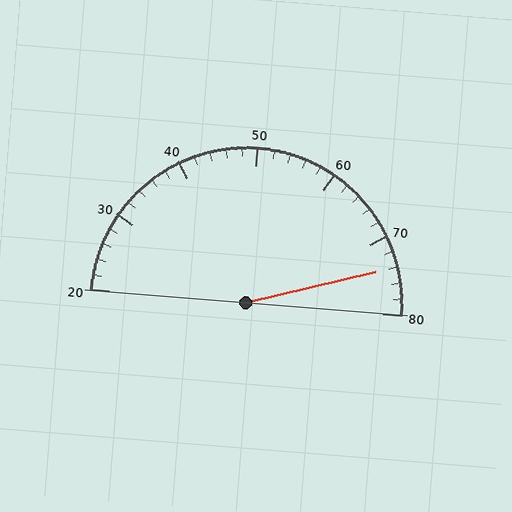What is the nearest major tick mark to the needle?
The nearest major tick mark is 70.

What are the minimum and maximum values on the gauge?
The gauge ranges from 20 to 80.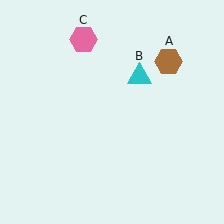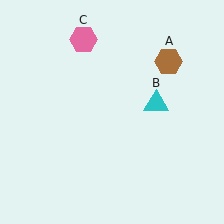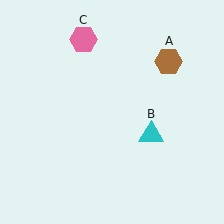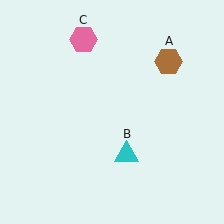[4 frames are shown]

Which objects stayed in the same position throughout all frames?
Brown hexagon (object A) and pink hexagon (object C) remained stationary.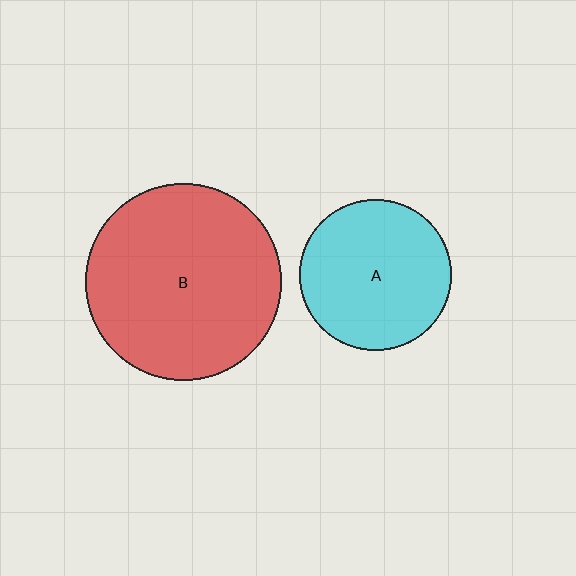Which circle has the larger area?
Circle B (red).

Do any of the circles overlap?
No, none of the circles overlap.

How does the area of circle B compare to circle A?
Approximately 1.7 times.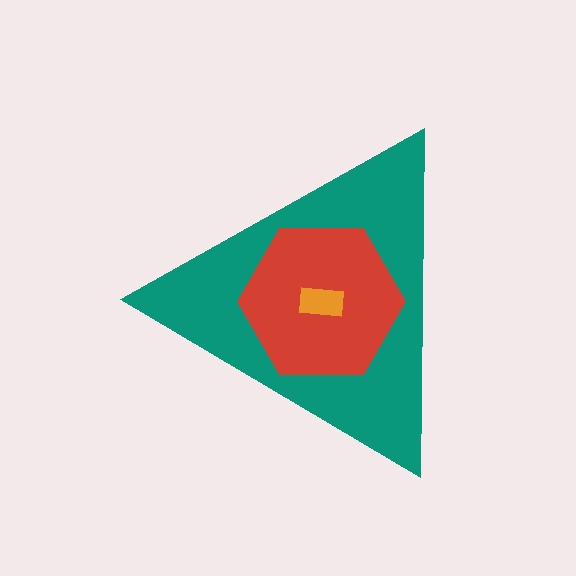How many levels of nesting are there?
3.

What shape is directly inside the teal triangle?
The red hexagon.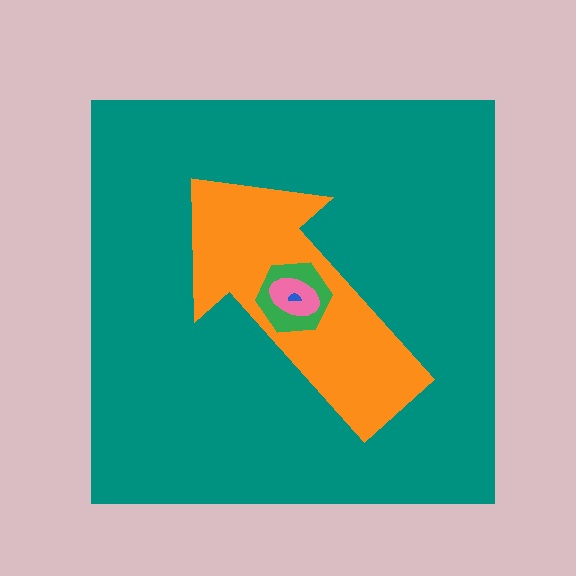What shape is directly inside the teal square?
The orange arrow.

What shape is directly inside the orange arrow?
The green hexagon.